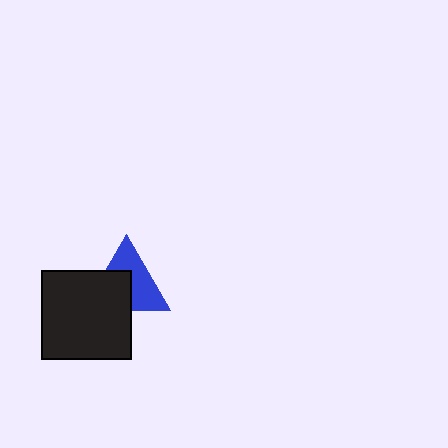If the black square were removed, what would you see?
You would see the complete blue triangle.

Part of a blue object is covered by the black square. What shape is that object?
It is a triangle.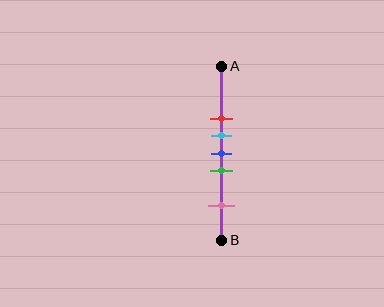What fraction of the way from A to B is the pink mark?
The pink mark is approximately 80% (0.8) of the way from A to B.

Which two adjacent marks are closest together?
The cyan and blue marks are the closest adjacent pair.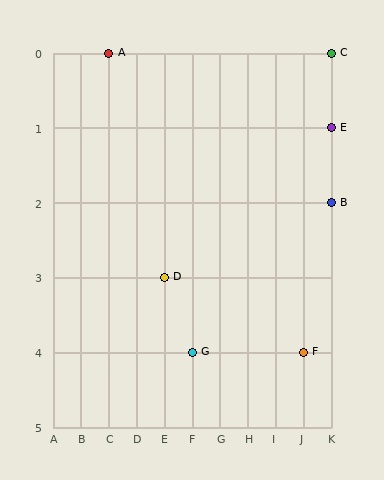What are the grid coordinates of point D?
Point D is at grid coordinates (E, 3).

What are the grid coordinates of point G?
Point G is at grid coordinates (F, 4).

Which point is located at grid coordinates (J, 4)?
Point F is at (J, 4).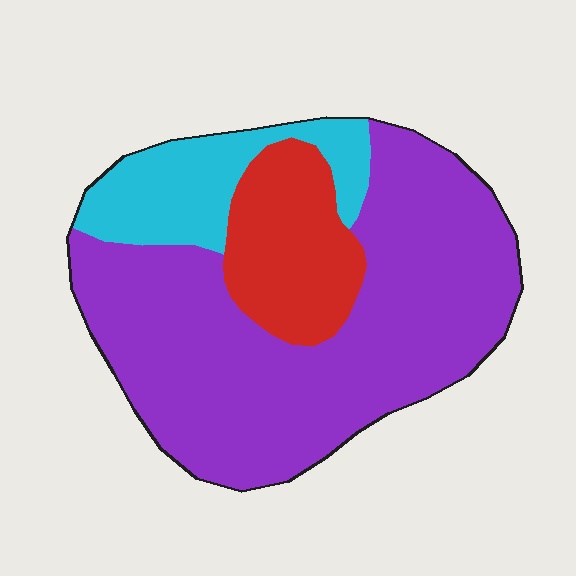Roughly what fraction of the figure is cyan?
Cyan covers 16% of the figure.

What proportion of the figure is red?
Red covers roughly 15% of the figure.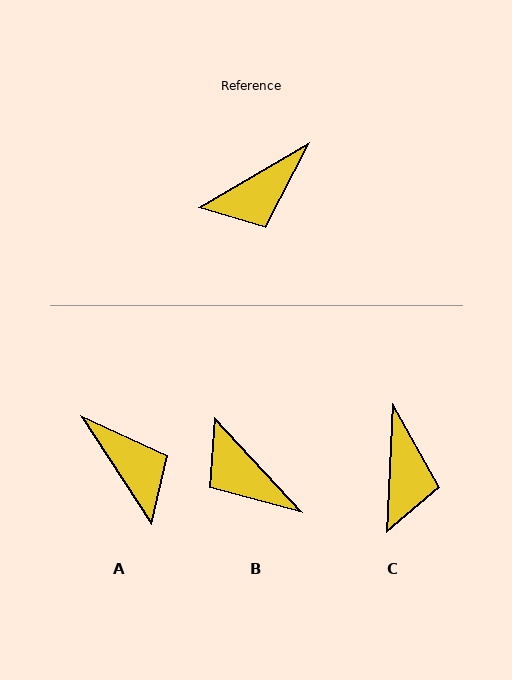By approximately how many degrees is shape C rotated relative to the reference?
Approximately 57 degrees counter-clockwise.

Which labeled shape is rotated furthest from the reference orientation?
A, about 93 degrees away.